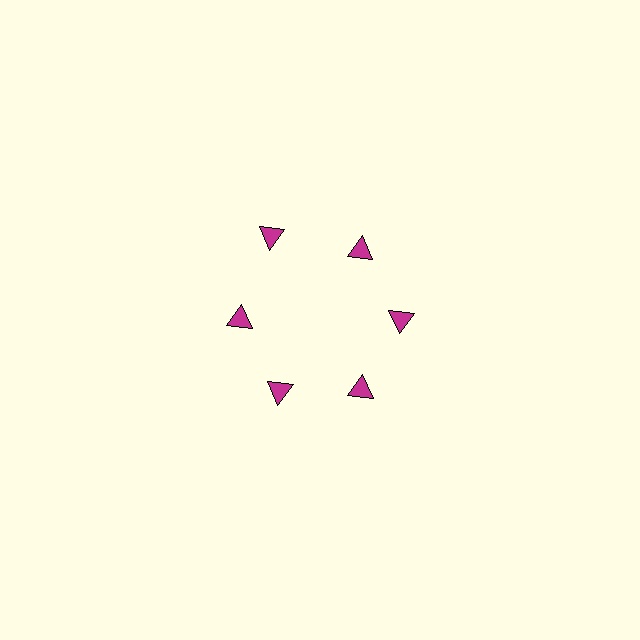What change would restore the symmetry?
The symmetry would be restored by moving it inward, back onto the ring so that all 6 triangles sit at equal angles and equal distance from the center.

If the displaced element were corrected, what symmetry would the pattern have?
It would have 6-fold rotational symmetry — the pattern would map onto itself every 60 degrees.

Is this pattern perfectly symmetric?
No. The 6 magenta triangles are arranged in a ring, but one element near the 11 o'clock position is pushed outward from the center, breaking the 6-fold rotational symmetry.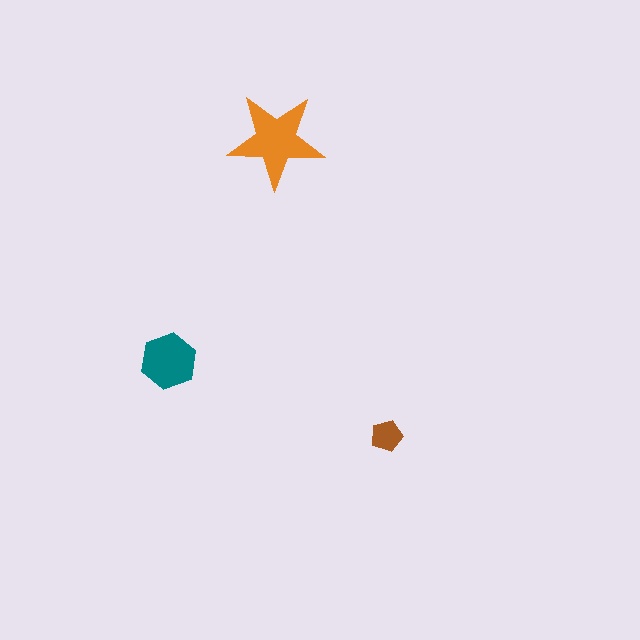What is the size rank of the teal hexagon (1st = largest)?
2nd.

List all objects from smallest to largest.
The brown pentagon, the teal hexagon, the orange star.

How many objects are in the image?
There are 3 objects in the image.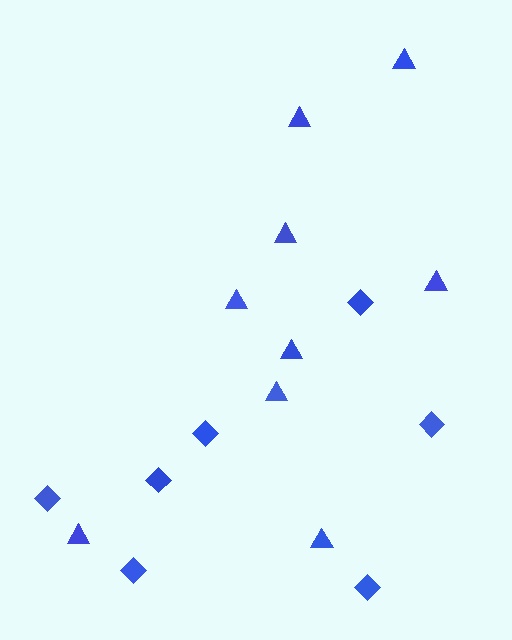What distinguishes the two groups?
There are 2 groups: one group of diamonds (7) and one group of triangles (9).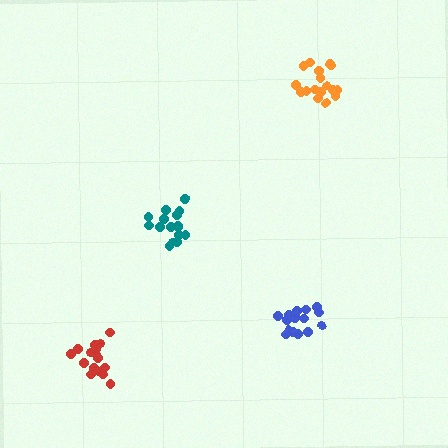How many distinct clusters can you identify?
There are 4 distinct clusters.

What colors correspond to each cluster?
The clusters are colored: red, orange, teal, blue.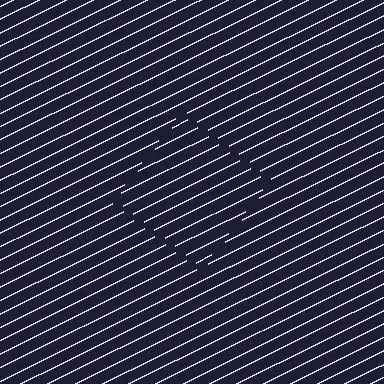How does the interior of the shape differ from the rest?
The interior of the shape contains the same grating, shifted by half a period — the contour is defined by the phase discontinuity where line-ends from the inner and outer gratings abut.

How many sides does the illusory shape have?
4 sides — the line-ends trace a square.